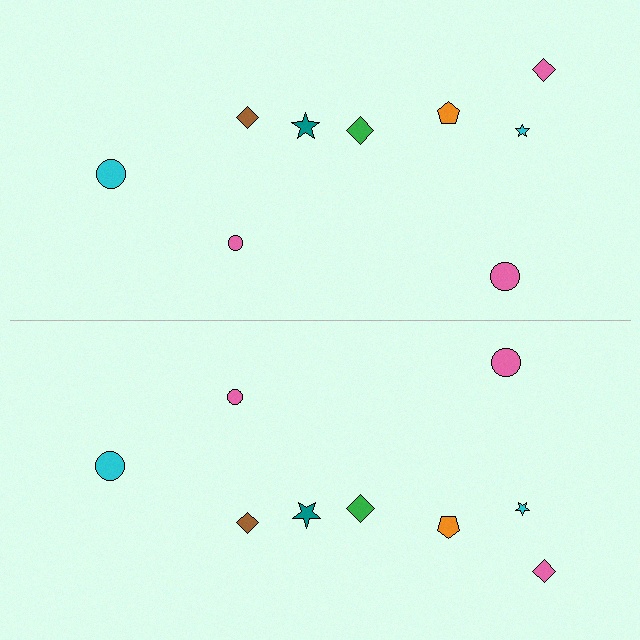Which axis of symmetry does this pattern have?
The pattern has a horizontal axis of symmetry running through the center of the image.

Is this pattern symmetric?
Yes, this pattern has bilateral (reflection) symmetry.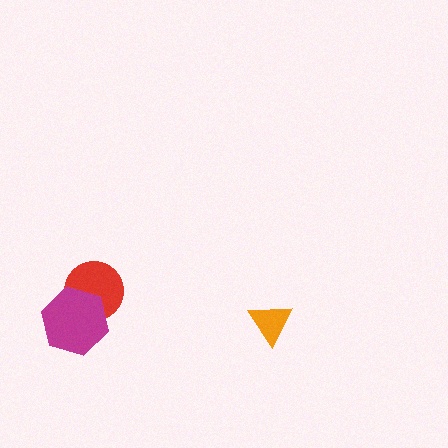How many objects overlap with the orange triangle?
0 objects overlap with the orange triangle.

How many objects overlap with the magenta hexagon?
1 object overlaps with the magenta hexagon.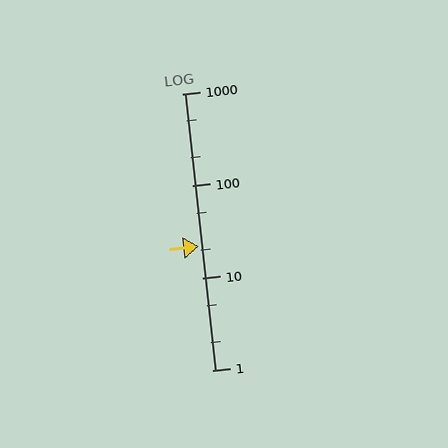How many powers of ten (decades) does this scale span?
The scale spans 3 decades, from 1 to 1000.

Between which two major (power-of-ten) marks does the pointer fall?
The pointer is between 10 and 100.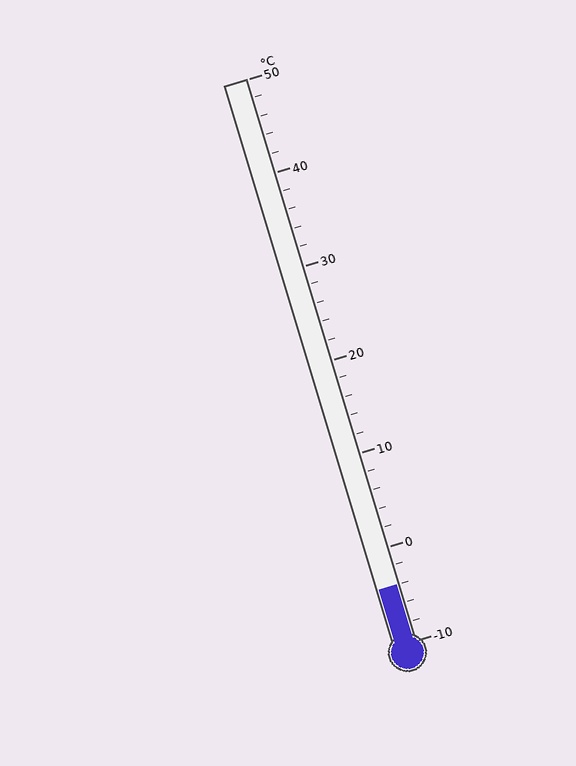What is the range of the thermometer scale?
The thermometer scale ranges from -10°C to 50°C.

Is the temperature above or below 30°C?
The temperature is below 30°C.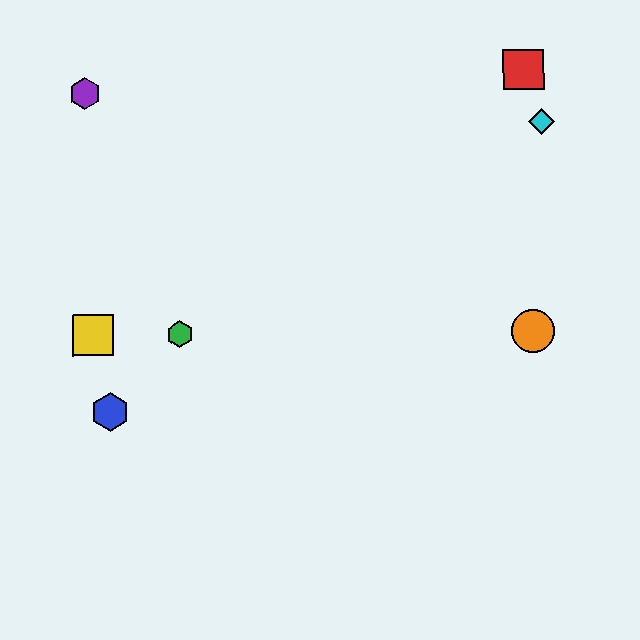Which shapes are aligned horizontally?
The green hexagon, the yellow square, the orange circle are aligned horizontally.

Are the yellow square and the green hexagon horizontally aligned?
Yes, both are at y≈335.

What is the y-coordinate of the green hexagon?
The green hexagon is at y≈334.